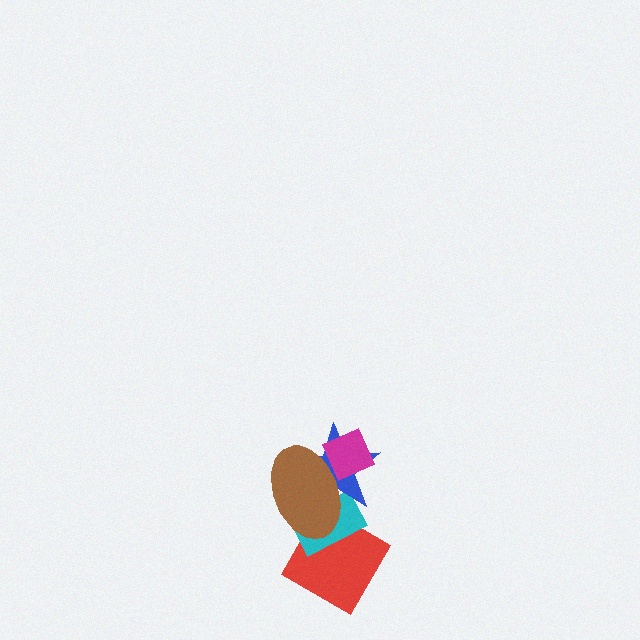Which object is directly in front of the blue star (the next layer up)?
The brown ellipse is directly in front of the blue star.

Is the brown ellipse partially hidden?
Yes, it is partially covered by another shape.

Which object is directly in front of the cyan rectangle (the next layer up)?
The blue star is directly in front of the cyan rectangle.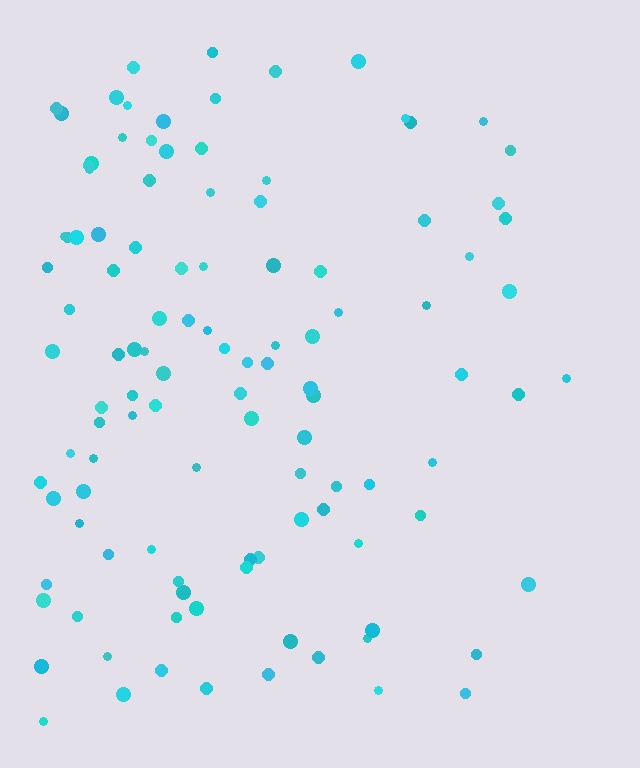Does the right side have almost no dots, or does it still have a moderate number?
Still a moderate number, just noticeably fewer than the left.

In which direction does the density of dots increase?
From right to left, with the left side densest.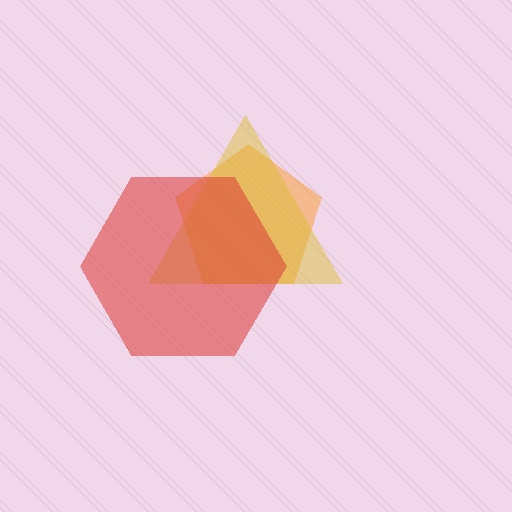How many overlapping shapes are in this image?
There are 3 overlapping shapes in the image.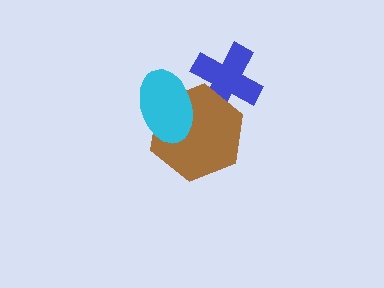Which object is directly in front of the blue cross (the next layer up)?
The brown hexagon is directly in front of the blue cross.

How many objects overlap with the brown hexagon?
2 objects overlap with the brown hexagon.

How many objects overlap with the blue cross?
2 objects overlap with the blue cross.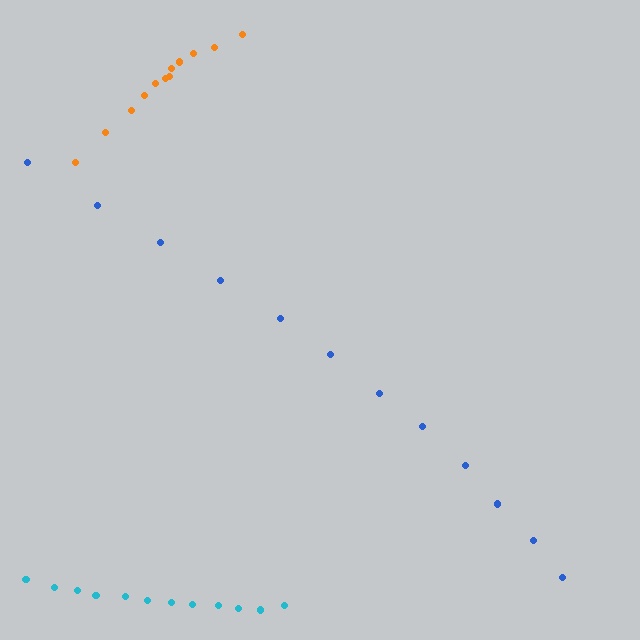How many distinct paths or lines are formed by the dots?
There are 3 distinct paths.